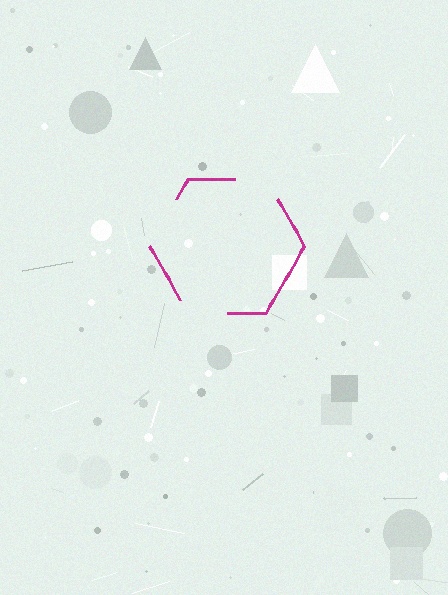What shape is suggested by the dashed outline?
The dashed outline suggests a hexagon.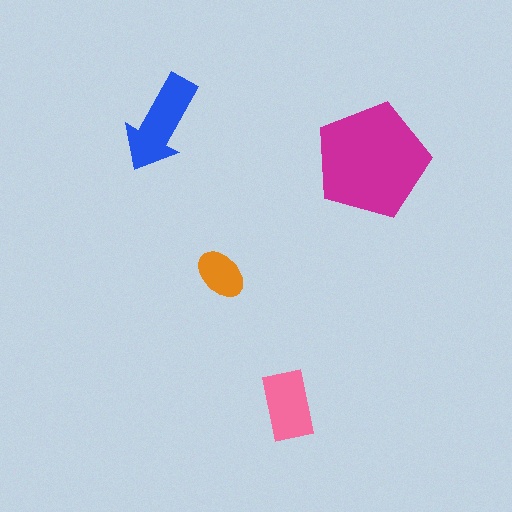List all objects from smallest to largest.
The orange ellipse, the pink rectangle, the blue arrow, the magenta pentagon.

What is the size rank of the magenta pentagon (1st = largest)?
1st.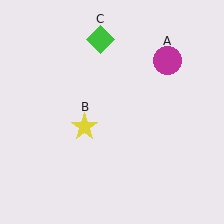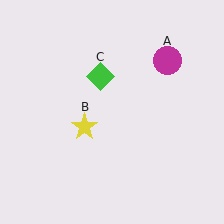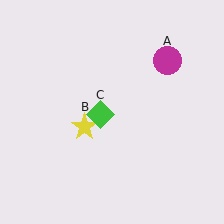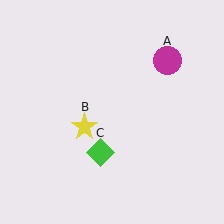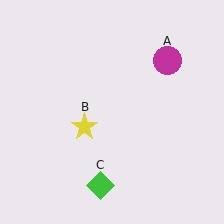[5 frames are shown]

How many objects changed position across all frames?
1 object changed position: green diamond (object C).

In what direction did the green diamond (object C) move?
The green diamond (object C) moved down.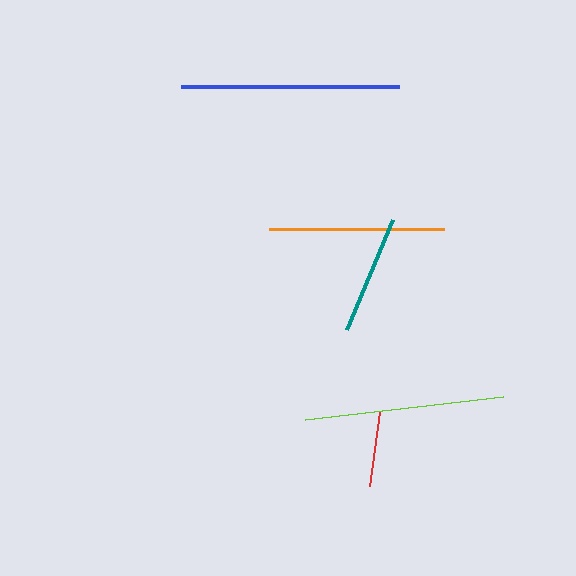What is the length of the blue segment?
The blue segment is approximately 219 pixels long.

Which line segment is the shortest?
The red line is the shortest at approximately 74 pixels.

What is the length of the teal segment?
The teal segment is approximately 119 pixels long.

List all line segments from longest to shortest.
From longest to shortest: blue, lime, orange, teal, red.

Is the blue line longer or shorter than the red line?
The blue line is longer than the red line.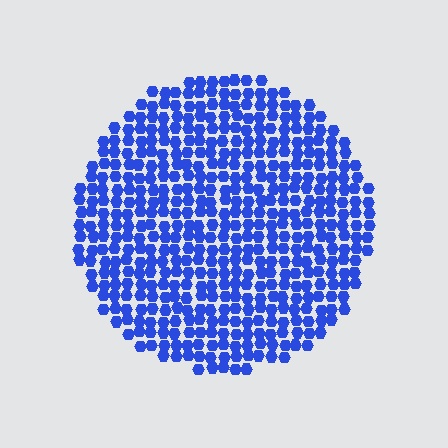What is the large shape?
The large shape is a circle.